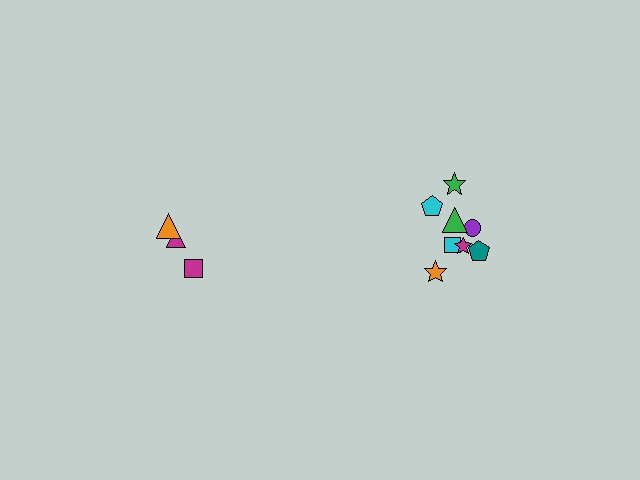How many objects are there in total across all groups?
There are 11 objects.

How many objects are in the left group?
There are 3 objects.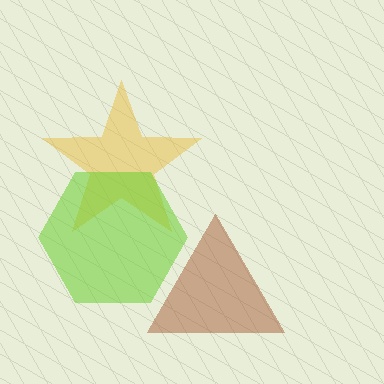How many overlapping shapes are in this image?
There are 3 overlapping shapes in the image.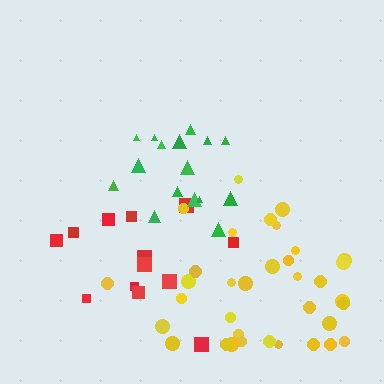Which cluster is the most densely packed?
Green.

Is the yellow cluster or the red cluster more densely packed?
Yellow.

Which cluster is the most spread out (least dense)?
Red.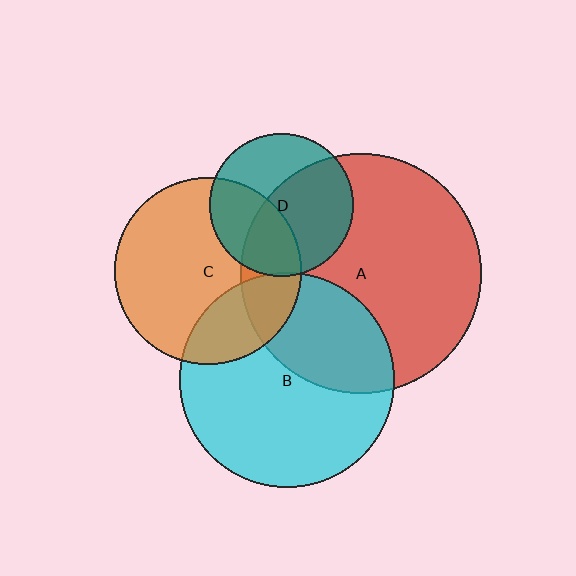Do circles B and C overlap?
Yes.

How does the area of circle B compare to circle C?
Approximately 1.3 times.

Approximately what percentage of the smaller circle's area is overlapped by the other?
Approximately 25%.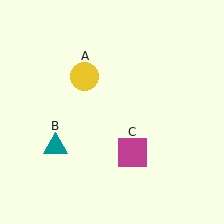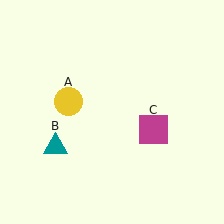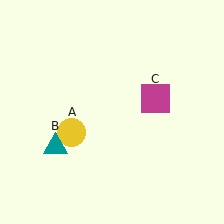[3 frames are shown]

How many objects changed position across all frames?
2 objects changed position: yellow circle (object A), magenta square (object C).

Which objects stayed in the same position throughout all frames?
Teal triangle (object B) remained stationary.